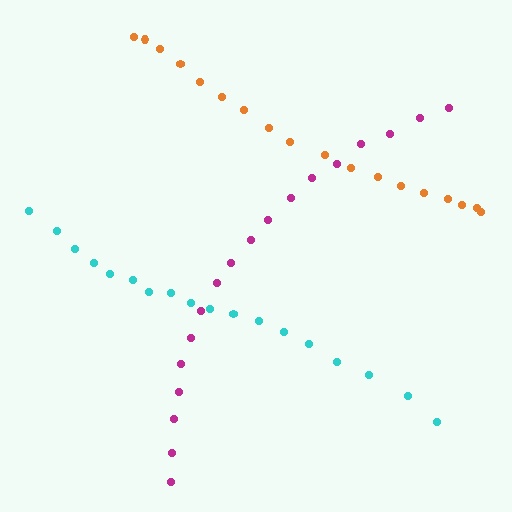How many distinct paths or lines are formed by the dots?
There are 3 distinct paths.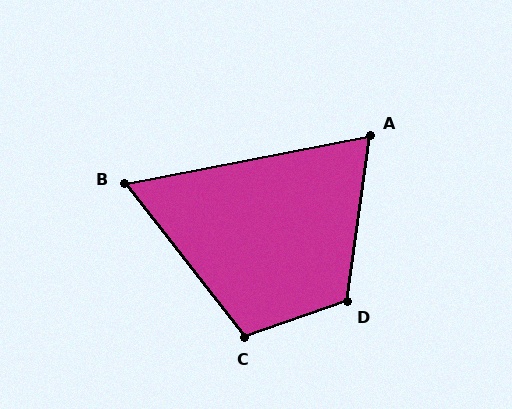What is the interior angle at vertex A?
Approximately 71 degrees (acute).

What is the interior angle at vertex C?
Approximately 109 degrees (obtuse).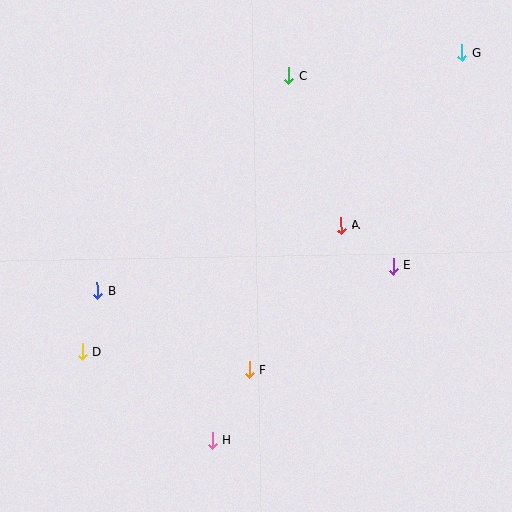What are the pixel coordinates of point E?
Point E is at (394, 266).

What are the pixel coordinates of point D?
Point D is at (82, 352).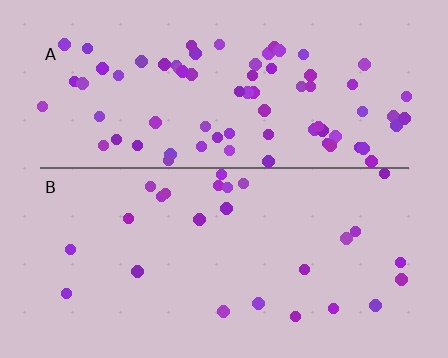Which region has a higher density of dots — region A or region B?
A (the top).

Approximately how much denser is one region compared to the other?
Approximately 3.0× — region A over region B.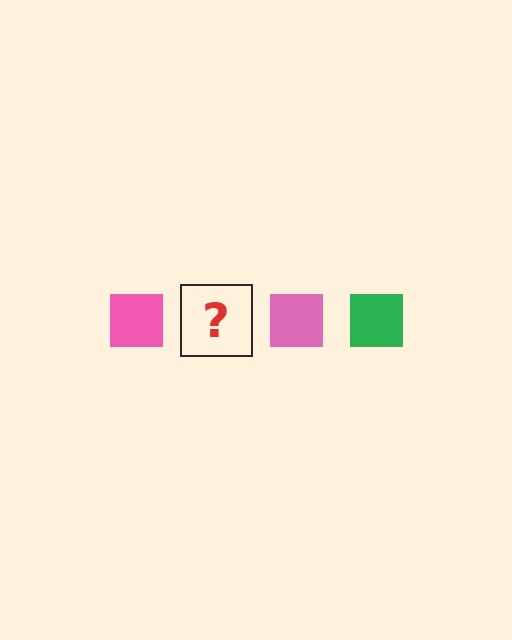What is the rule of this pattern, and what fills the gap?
The rule is that the pattern cycles through pink, green squares. The gap should be filled with a green square.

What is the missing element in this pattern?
The missing element is a green square.